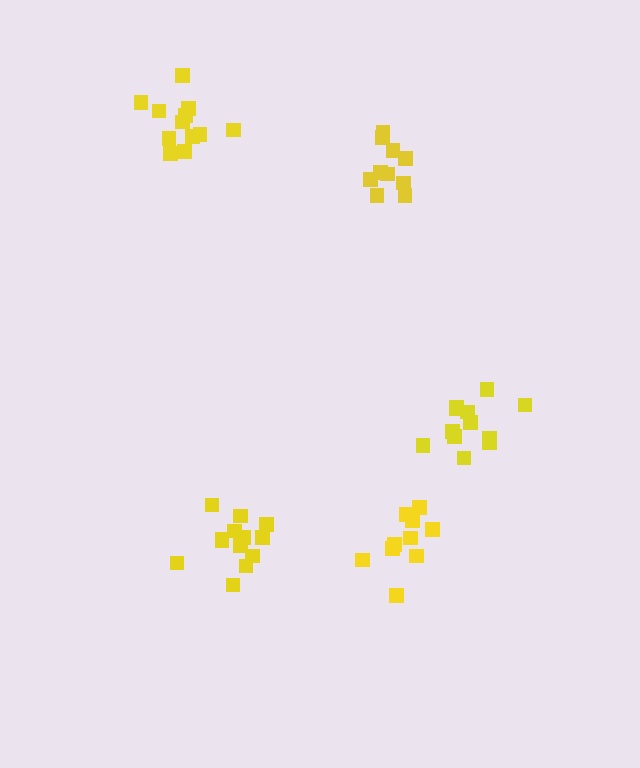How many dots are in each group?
Group 1: 12 dots, Group 2: 10 dots, Group 3: 13 dots, Group 4: 12 dots, Group 5: 10 dots (57 total).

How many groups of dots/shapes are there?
There are 5 groups.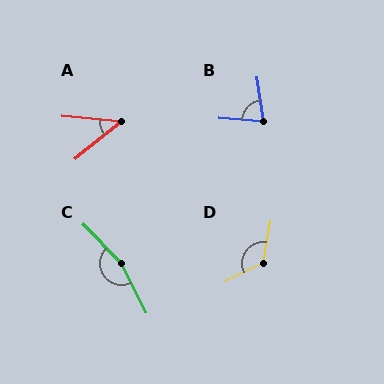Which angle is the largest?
C, at approximately 163 degrees.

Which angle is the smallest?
A, at approximately 44 degrees.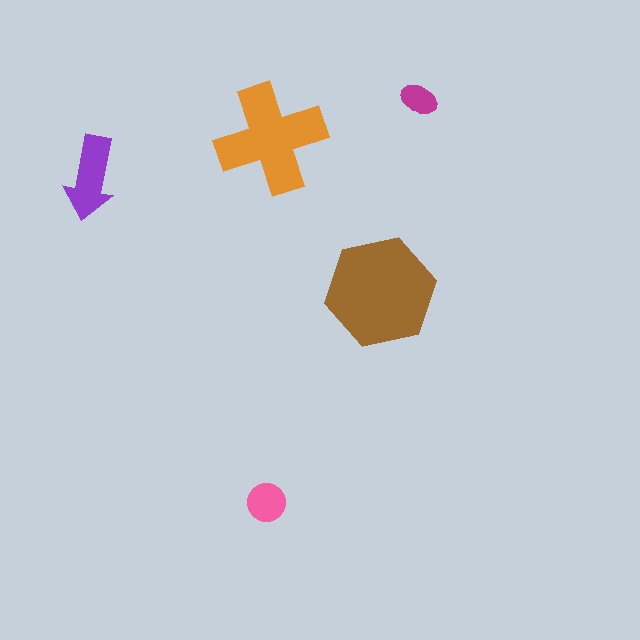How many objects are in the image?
There are 5 objects in the image.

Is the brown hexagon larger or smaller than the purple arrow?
Larger.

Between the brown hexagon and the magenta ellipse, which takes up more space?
The brown hexagon.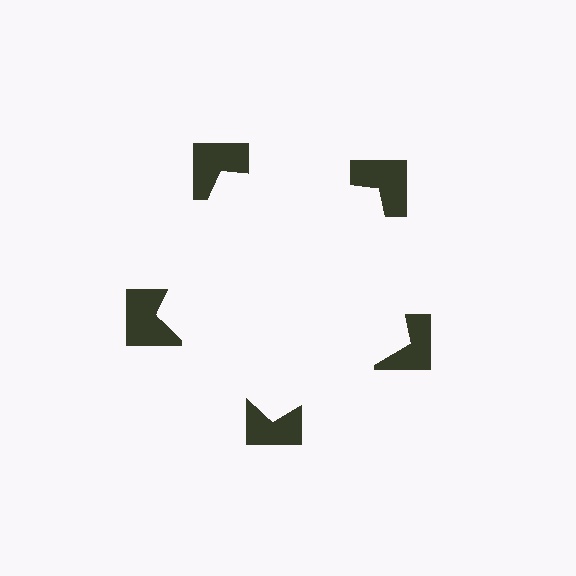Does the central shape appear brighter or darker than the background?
It typically appears slightly brighter than the background, even though no actual brightness change is drawn.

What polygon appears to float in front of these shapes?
An illusory pentagon — its edges are inferred from the aligned wedge cuts in the notched squares, not physically drawn.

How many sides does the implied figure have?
5 sides.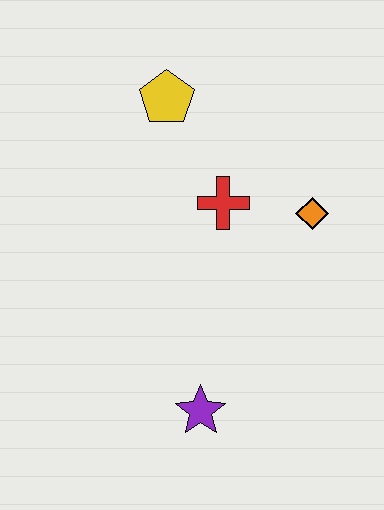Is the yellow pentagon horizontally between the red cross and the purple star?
No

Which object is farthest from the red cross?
The purple star is farthest from the red cross.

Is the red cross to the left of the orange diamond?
Yes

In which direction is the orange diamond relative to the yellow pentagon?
The orange diamond is to the right of the yellow pentagon.